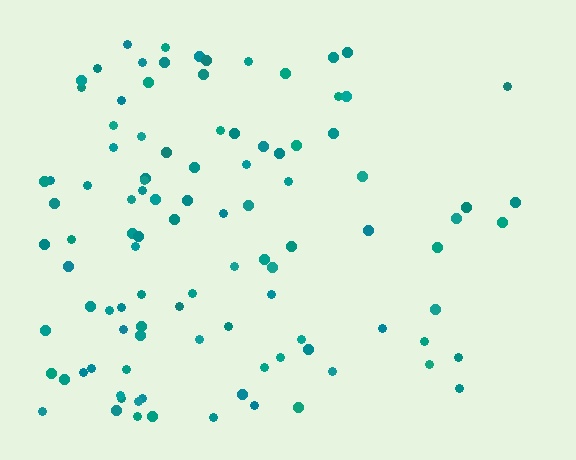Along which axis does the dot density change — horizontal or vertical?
Horizontal.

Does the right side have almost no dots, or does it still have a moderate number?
Still a moderate number, just noticeably fewer than the left.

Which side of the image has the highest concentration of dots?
The left.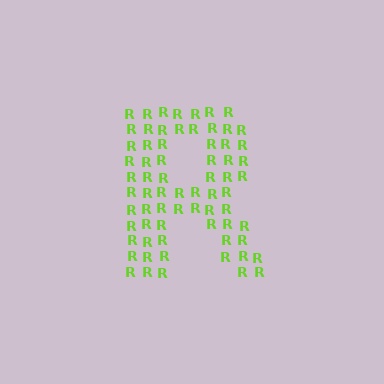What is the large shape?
The large shape is the letter R.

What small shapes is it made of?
It is made of small letter R's.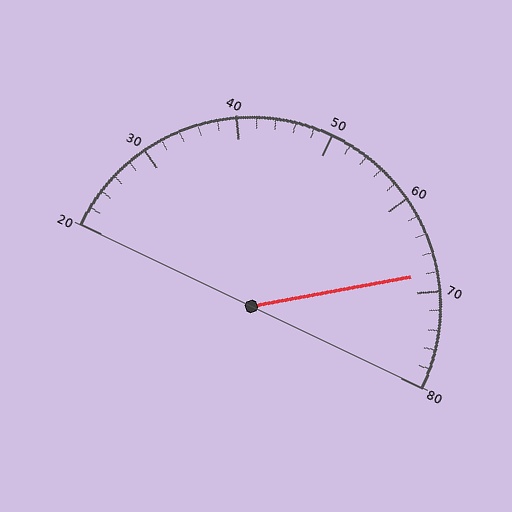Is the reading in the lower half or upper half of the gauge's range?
The reading is in the upper half of the range (20 to 80).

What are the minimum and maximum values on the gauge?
The gauge ranges from 20 to 80.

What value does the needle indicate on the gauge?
The needle indicates approximately 68.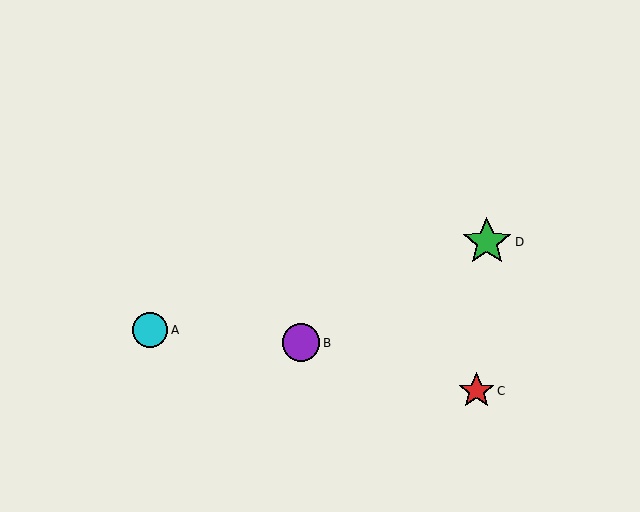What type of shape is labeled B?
Shape B is a purple circle.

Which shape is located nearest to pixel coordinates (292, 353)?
The purple circle (labeled B) at (301, 343) is nearest to that location.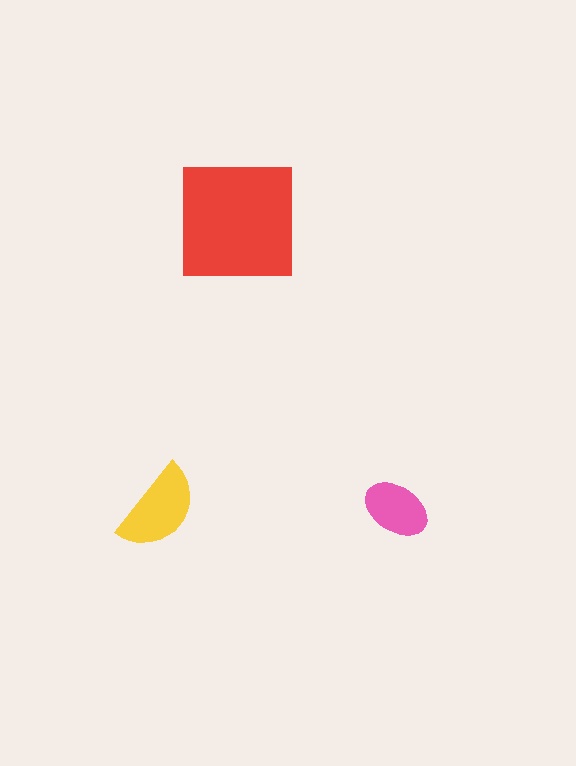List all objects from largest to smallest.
The red square, the yellow semicircle, the pink ellipse.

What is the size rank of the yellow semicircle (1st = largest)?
2nd.